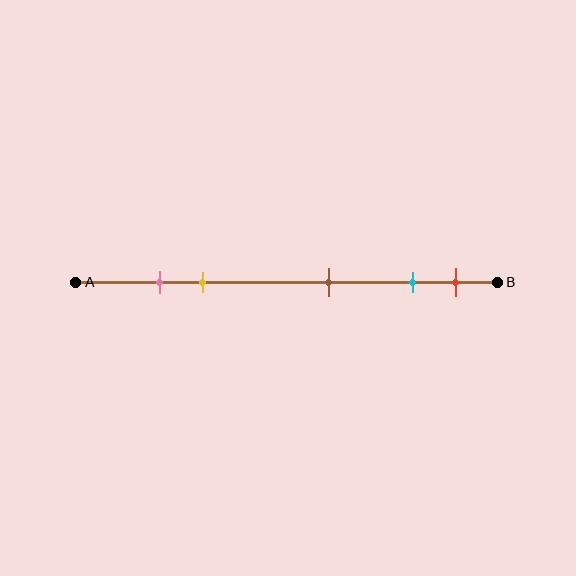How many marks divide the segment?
There are 5 marks dividing the segment.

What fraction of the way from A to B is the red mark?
The red mark is approximately 90% (0.9) of the way from A to B.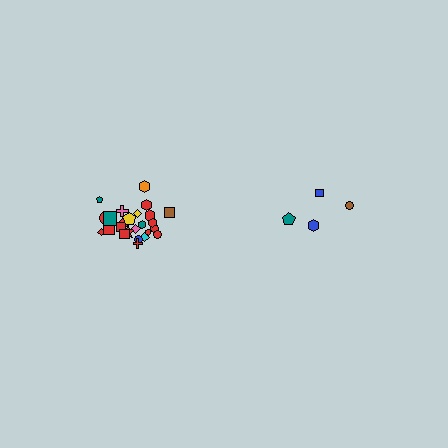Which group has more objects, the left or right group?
The left group.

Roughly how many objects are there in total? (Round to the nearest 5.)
Roughly 30 objects in total.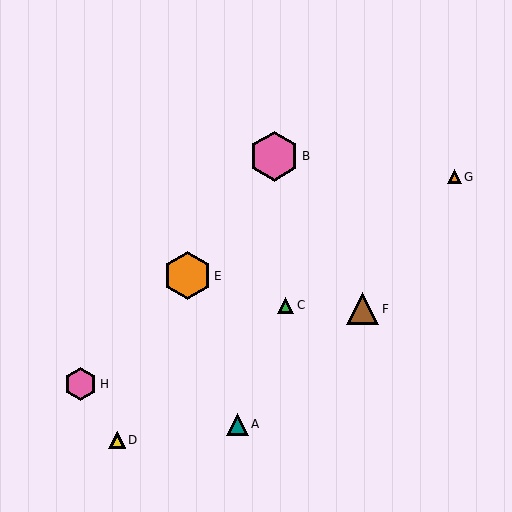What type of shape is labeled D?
Shape D is a yellow triangle.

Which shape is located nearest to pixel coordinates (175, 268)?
The orange hexagon (labeled E) at (187, 276) is nearest to that location.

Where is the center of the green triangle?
The center of the green triangle is at (285, 305).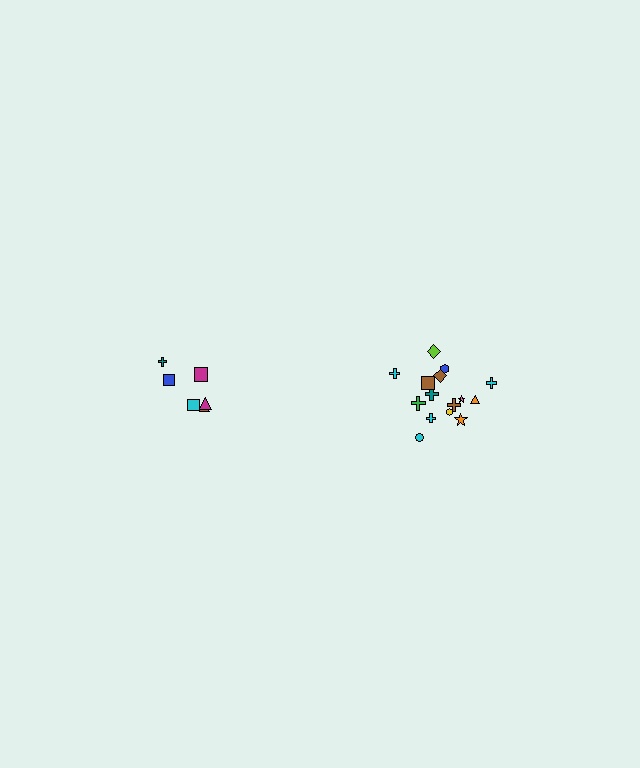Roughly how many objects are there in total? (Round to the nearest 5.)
Roughly 20 objects in total.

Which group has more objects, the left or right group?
The right group.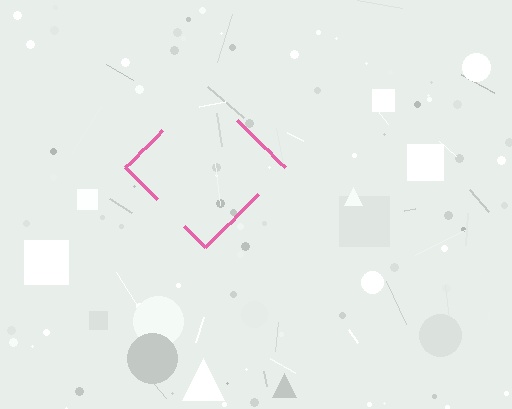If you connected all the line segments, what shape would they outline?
They would outline a diamond.